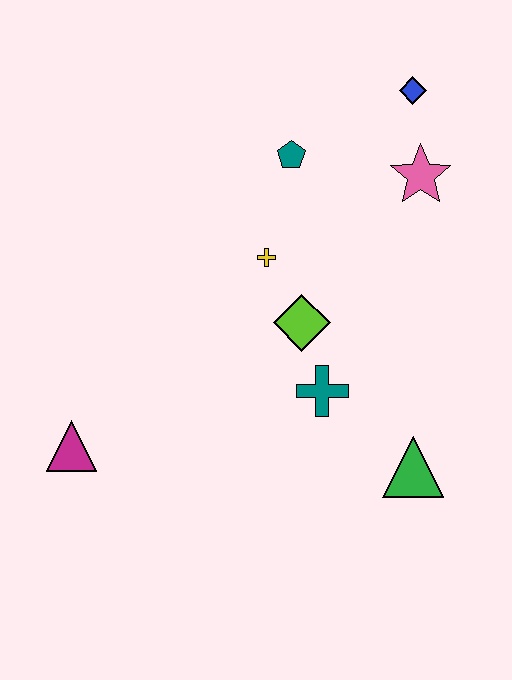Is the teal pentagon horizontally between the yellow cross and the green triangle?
Yes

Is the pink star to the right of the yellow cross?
Yes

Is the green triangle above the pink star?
No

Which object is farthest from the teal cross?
The blue diamond is farthest from the teal cross.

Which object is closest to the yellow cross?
The lime diamond is closest to the yellow cross.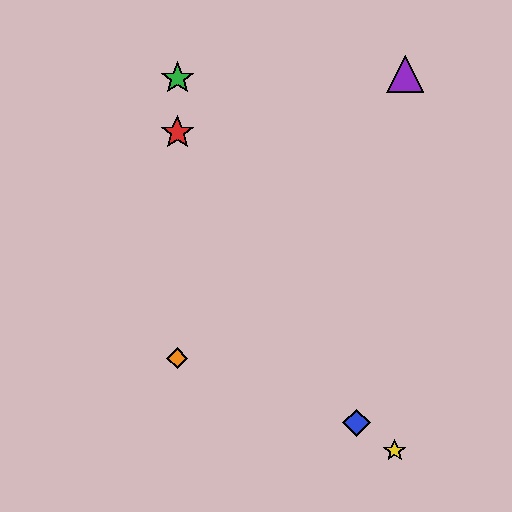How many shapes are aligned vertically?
3 shapes (the red star, the green star, the orange diamond) are aligned vertically.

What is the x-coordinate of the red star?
The red star is at x≈177.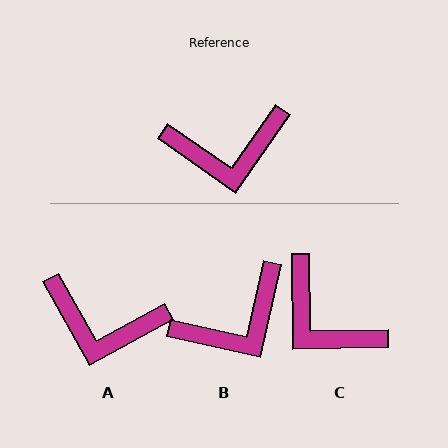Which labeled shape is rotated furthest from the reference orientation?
C, about 54 degrees away.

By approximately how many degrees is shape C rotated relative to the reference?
Approximately 54 degrees clockwise.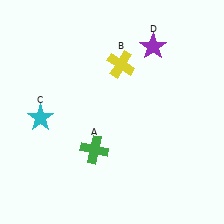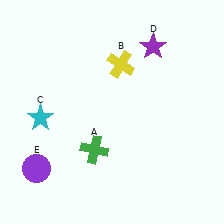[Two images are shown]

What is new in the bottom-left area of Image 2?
A purple circle (E) was added in the bottom-left area of Image 2.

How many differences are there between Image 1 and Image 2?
There is 1 difference between the two images.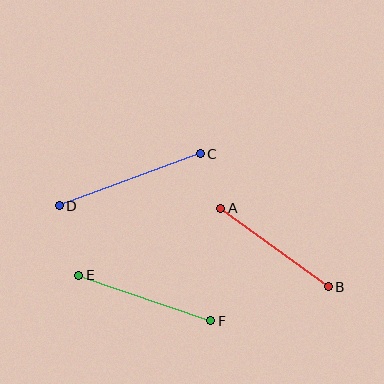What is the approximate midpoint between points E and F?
The midpoint is at approximately (145, 298) pixels.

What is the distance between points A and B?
The distance is approximately 133 pixels.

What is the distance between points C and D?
The distance is approximately 150 pixels.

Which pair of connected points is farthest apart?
Points C and D are farthest apart.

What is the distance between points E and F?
The distance is approximately 140 pixels.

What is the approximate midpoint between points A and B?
The midpoint is at approximately (274, 248) pixels.